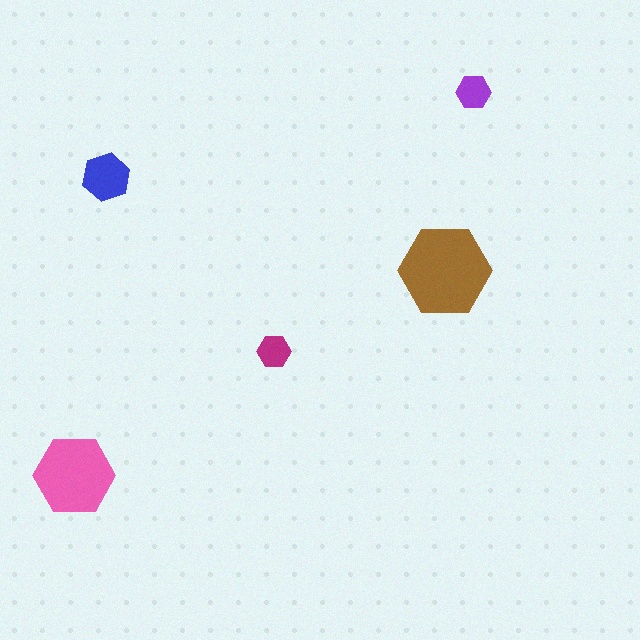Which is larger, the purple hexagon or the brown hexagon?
The brown one.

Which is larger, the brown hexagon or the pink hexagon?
The brown one.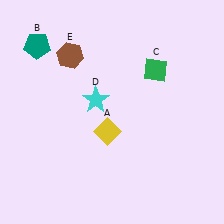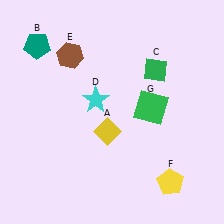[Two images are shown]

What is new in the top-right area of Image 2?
A green square (G) was added in the top-right area of Image 2.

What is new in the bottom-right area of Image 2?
A yellow pentagon (F) was added in the bottom-right area of Image 2.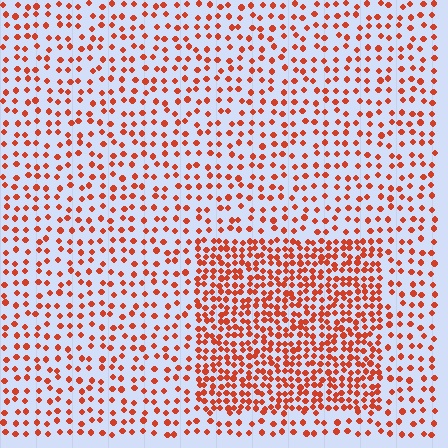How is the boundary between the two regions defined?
The boundary is defined by a change in element density (approximately 2.2x ratio). All elements are the same color, size, and shape.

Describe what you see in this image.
The image contains small red elements arranged at two different densities. A rectangle-shaped region is visible where the elements are more densely packed than the surrounding area.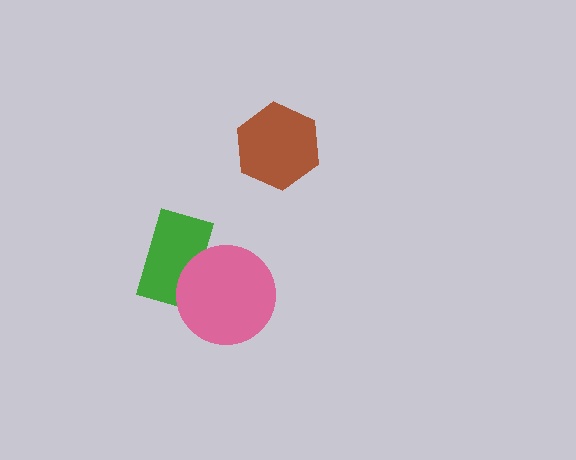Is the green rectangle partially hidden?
Yes, it is partially covered by another shape.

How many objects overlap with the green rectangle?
1 object overlaps with the green rectangle.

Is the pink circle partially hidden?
No, no other shape covers it.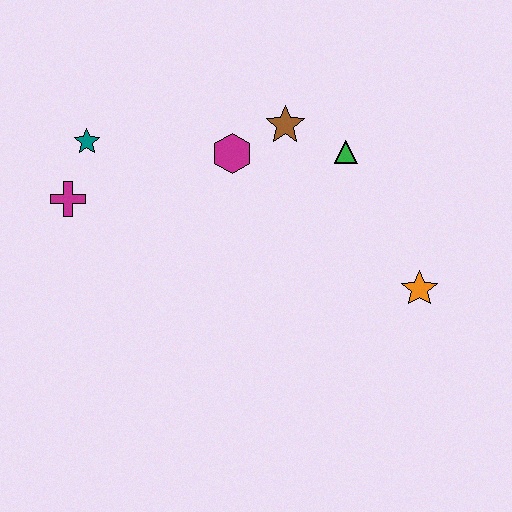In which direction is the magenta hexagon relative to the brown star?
The magenta hexagon is to the left of the brown star.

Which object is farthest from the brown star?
The magenta cross is farthest from the brown star.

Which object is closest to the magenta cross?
The teal star is closest to the magenta cross.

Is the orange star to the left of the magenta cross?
No